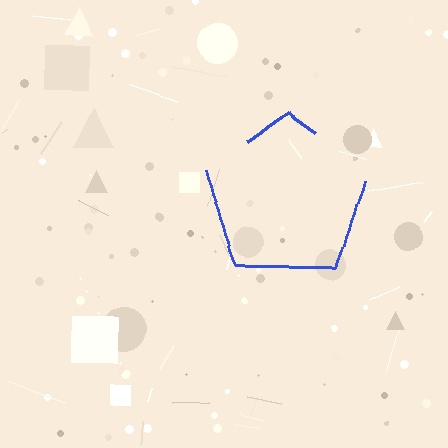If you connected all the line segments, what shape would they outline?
They would outline a pentagon.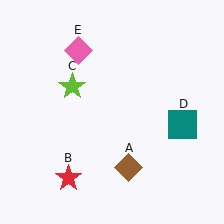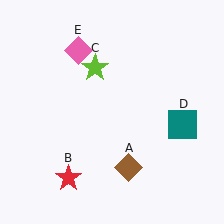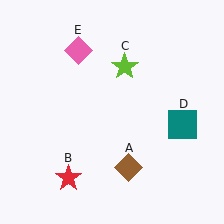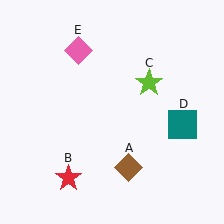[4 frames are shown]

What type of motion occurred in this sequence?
The lime star (object C) rotated clockwise around the center of the scene.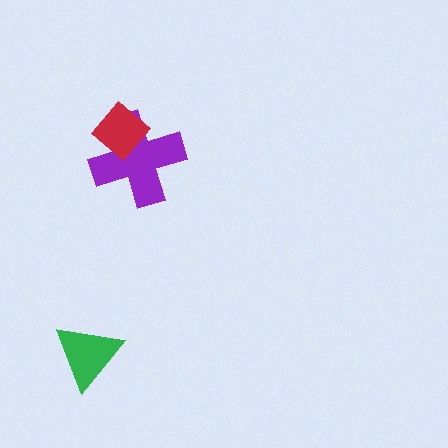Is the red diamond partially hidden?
No, no other shape covers it.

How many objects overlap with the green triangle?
0 objects overlap with the green triangle.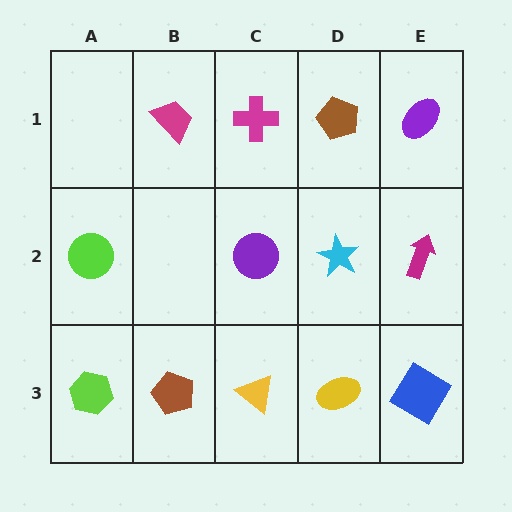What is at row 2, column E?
A magenta arrow.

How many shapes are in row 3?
5 shapes.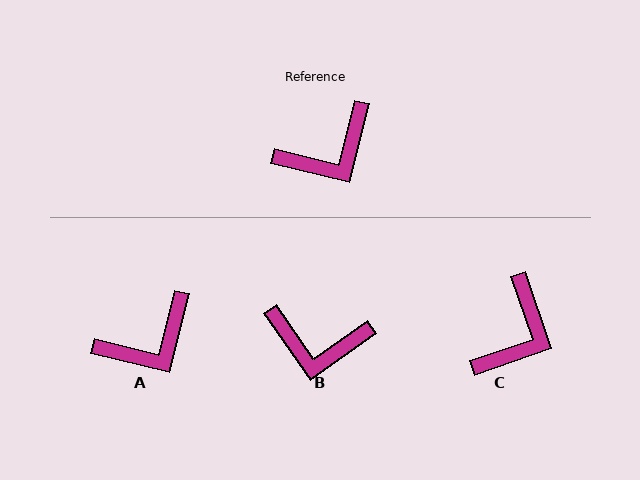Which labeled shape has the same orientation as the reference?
A.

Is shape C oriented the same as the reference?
No, it is off by about 33 degrees.